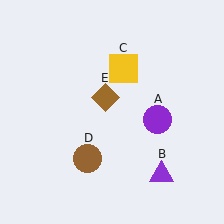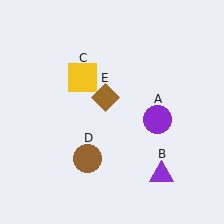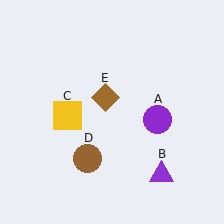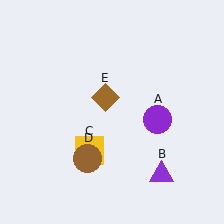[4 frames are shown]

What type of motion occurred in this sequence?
The yellow square (object C) rotated counterclockwise around the center of the scene.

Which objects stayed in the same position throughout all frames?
Purple circle (object A) and purple triangle (object B) and brown circle (object D) and brown diamond (object E) remained stationary.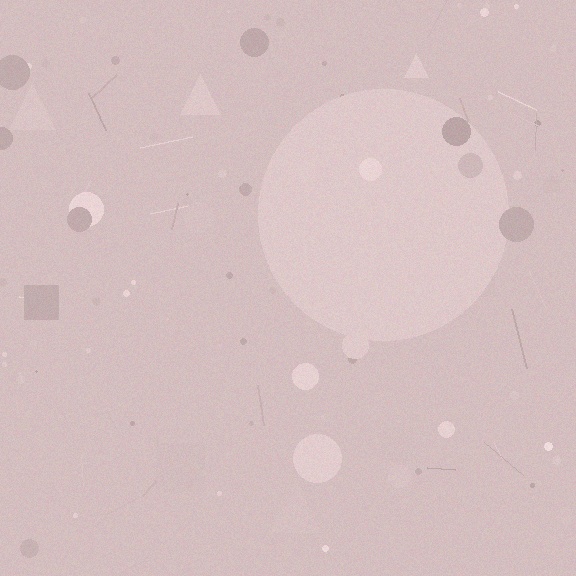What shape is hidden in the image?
A circle is hidden in the image.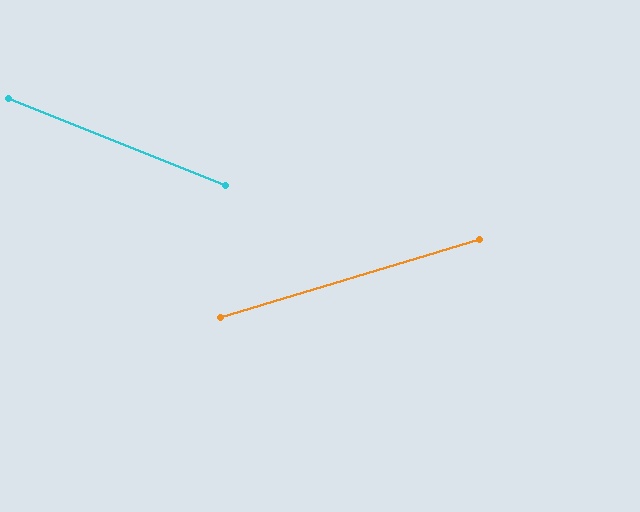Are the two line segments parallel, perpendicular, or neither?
Neither parallel nor perpendicular — they differ by about 38°.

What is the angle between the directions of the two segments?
Approximately 38 degrees.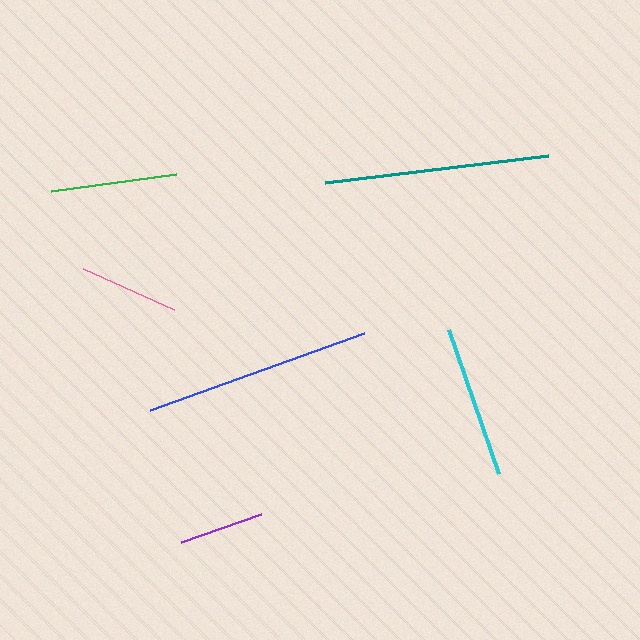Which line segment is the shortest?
The purple line is the shortest at approximately 85 pixels.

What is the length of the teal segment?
The teal segment is approximately 225 pixels long.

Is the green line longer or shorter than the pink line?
The green line is longer than the pink line.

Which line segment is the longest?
The blue line is the longest at approximately 228 pixels.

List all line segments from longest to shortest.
From longest to shortest: blue, teal, cyan, green, pink, purple.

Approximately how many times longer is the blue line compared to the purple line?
The blue line is approximately 2.7 times the length of the purple line.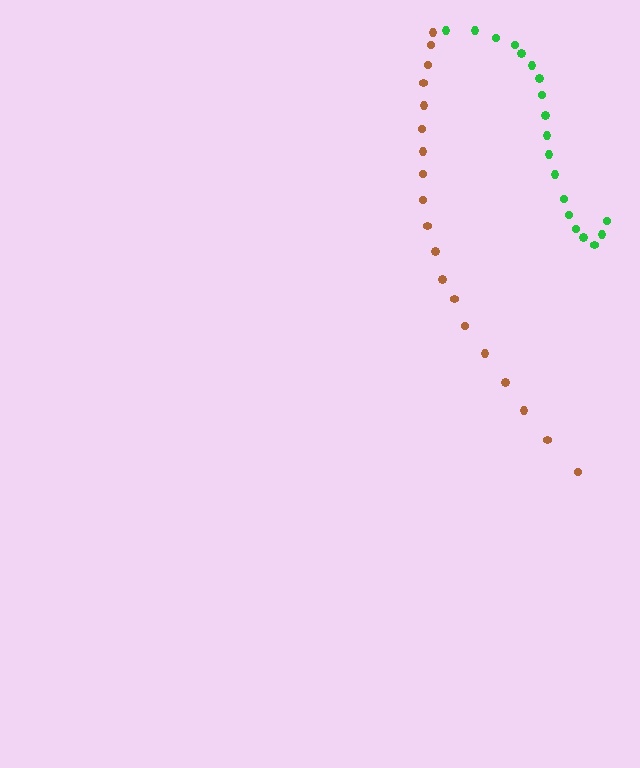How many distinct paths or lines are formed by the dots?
There are 2 distinct paths.